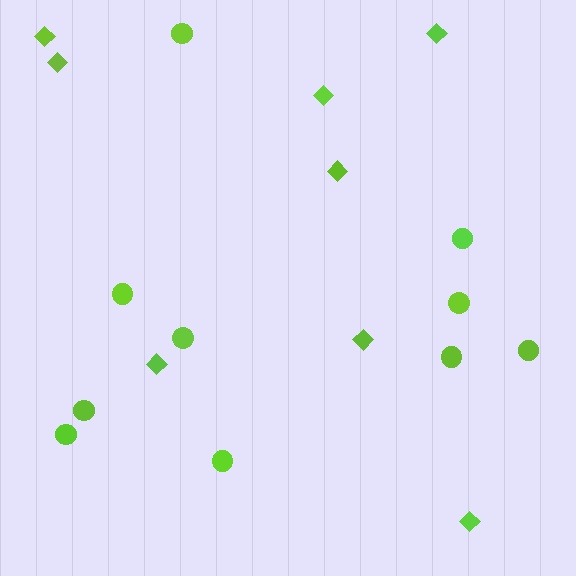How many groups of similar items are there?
There are 2 groups: one group of diamonds (8) and one group of circles (10).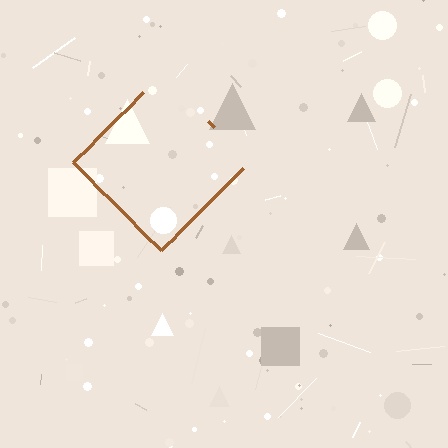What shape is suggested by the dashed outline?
The dashed outline suggests a diamond.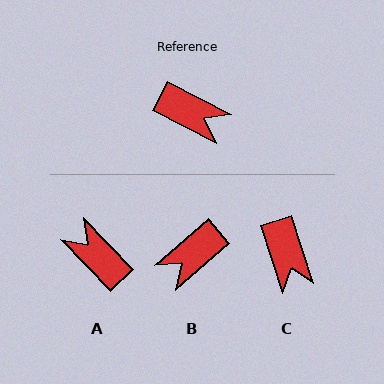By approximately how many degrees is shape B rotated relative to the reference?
Approximately 112 degrees clockwise.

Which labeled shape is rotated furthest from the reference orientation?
A, about 161 degrees away.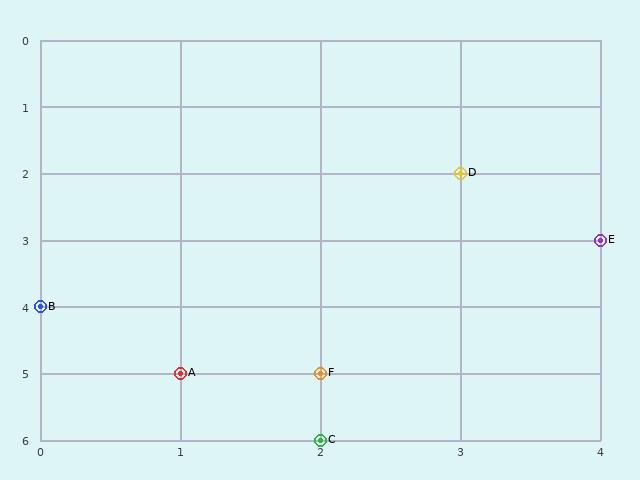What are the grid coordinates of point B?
Point B is at grid coordinates (0, 4).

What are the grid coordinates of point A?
Point A is at grid coordinates (1, 5).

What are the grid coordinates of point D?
Point D is at grid coordinates (3, 2).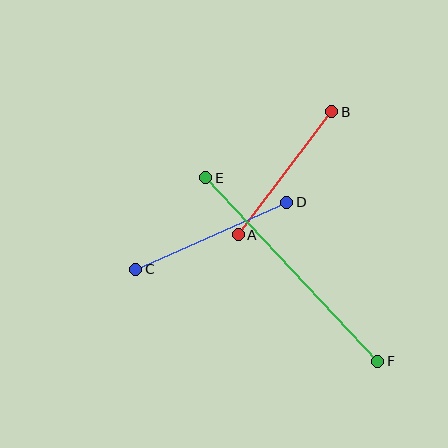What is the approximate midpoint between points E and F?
The midpoint is at approximately (292, 270) pixels.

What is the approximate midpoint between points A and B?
The midpoint is at approximately (285, 173) pixels.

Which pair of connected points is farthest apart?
Points E and F are farthest apart.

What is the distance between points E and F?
The distance is approximately 251 pixels.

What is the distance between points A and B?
The distance is approximately 155 pixels.